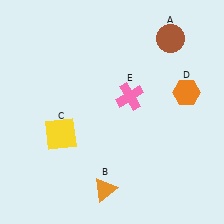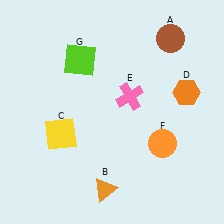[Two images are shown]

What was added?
An orange circle (F), a lime square (G) were added in Image 2.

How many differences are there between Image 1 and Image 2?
There are 2 differences between the two images.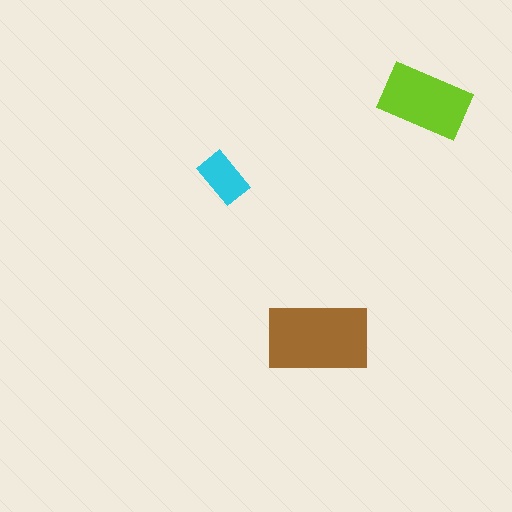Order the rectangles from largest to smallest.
the brown one, the lime one, the cyan one.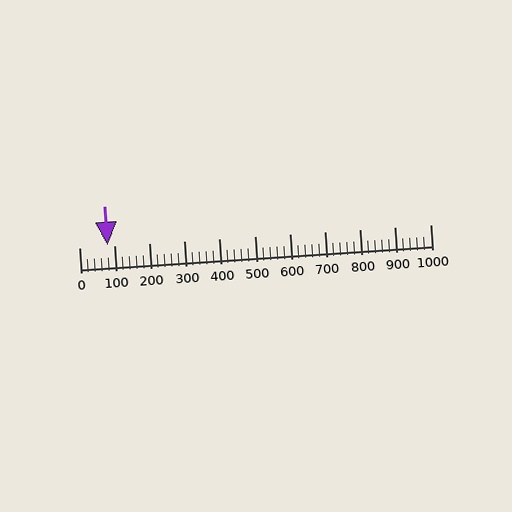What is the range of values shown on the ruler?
The ruler shows values from 0 to 1000.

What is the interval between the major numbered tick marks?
The major tick marks are spaced 100 units apart.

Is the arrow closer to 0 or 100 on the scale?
The arrow is closer to 100.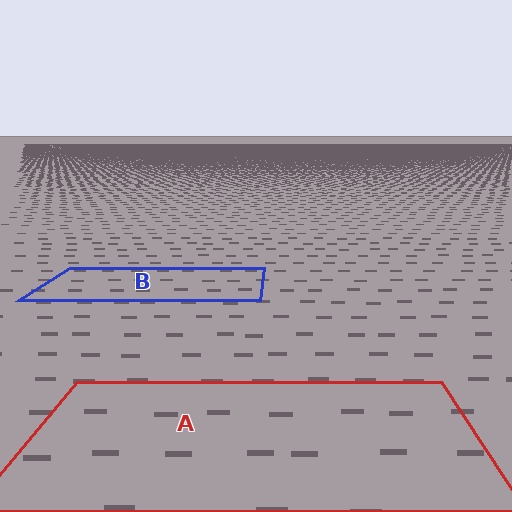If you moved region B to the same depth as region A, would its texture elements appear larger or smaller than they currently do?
They would appear larger. At a closer depth, the same texture elements are projected at a bigger on-screen size.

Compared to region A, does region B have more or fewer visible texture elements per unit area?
Region B has more texture elements per unit area — they are packed more densely because it is farther away.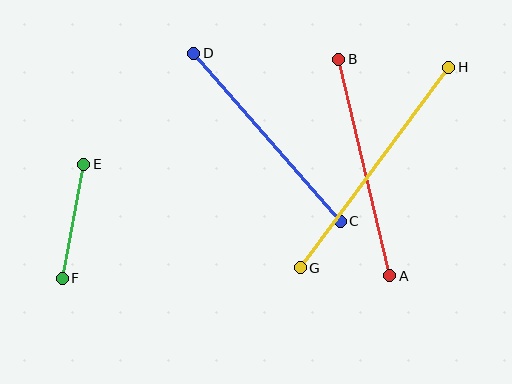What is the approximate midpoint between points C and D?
The midpoint is at approximately (267, 137) pixels.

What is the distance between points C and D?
The distance is approximately 223 pixels.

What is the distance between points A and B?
The distance is approximately 222 pixels.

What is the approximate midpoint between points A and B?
The midpoint is at approximately (364, 168) pixels.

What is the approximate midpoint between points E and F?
The midpoint is at approximately (73, 221) pixels.